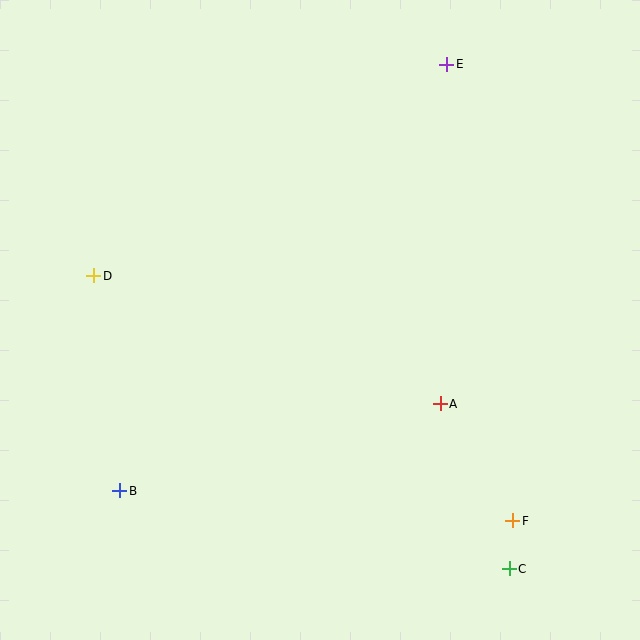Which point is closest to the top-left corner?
Point D is closest to the top-left corner.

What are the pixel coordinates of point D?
Point D is at (94, 276).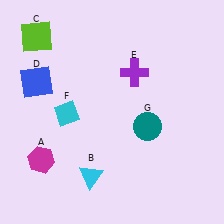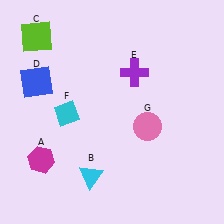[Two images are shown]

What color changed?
The circle (G) changed from teal in Image 1 to pink in Image 2.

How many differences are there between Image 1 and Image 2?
There is 1 difference between the two images.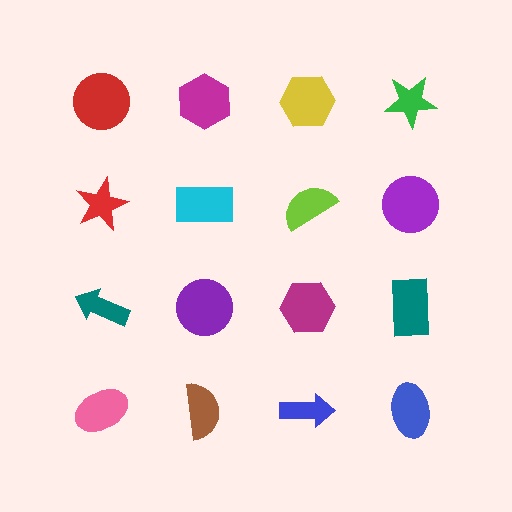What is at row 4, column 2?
A brown semicircle.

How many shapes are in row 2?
4 shapes.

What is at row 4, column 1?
A pink ellipse.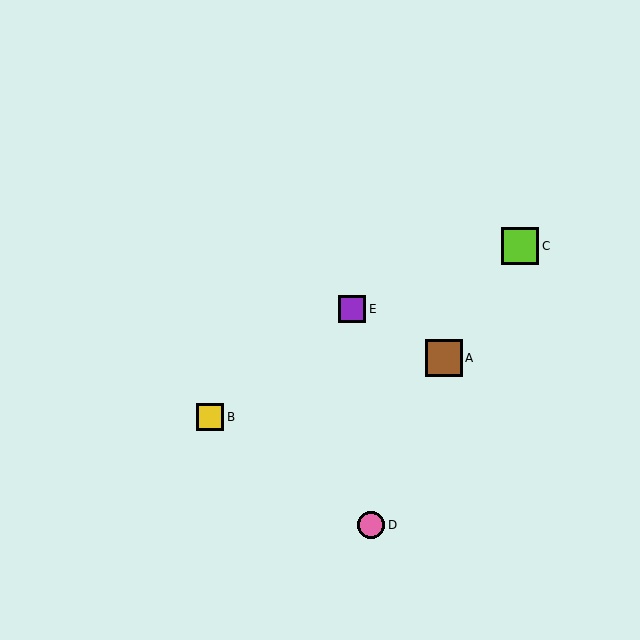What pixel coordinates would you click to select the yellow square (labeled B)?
Click at (210, 417) to select the yellow square B.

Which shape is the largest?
The brown square (labeled A) is the largest.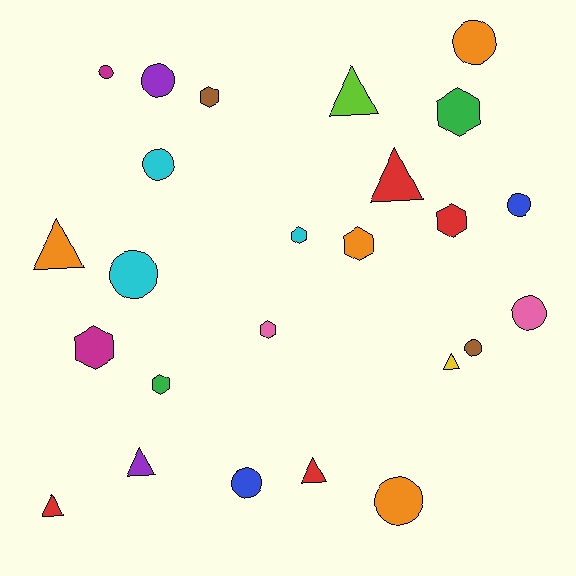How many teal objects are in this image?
There are no teal objects.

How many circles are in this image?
There are 10 circles.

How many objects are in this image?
There are 25 objects.